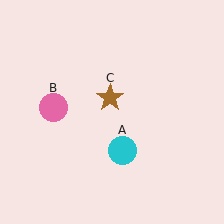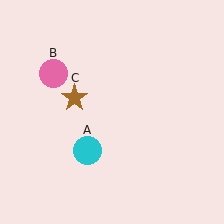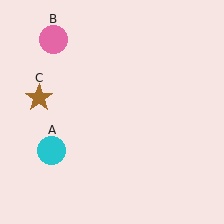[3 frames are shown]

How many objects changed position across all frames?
3 objects changed position: cyan circle (object A), pink circle (object B), brown star (object C).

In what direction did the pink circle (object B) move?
The pink circle (object B) moved up.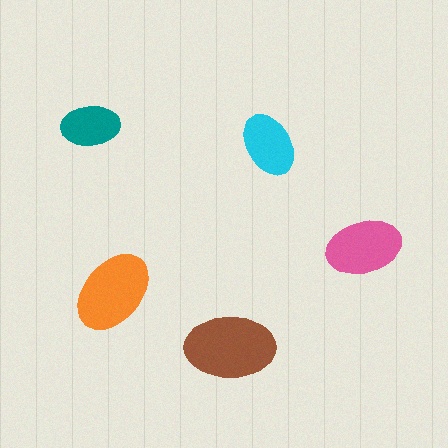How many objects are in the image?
There are 5 objects in the image.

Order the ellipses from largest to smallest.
the brown one, the orange one, the pink one, the cyan one, the teal one.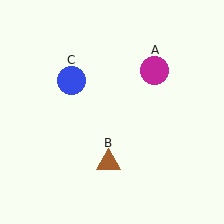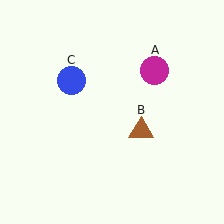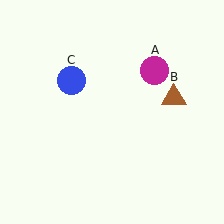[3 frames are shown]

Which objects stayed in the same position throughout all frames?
Magenta circle (object A) and blue circle (object C) remained stationary.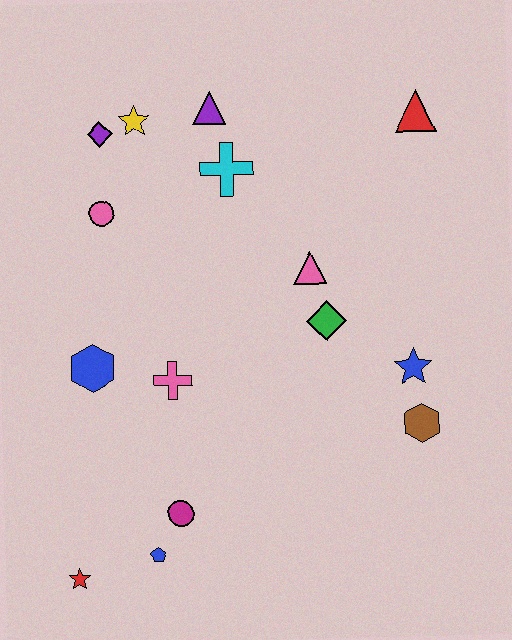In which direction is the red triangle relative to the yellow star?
The red triangle is to the right of the yellow star.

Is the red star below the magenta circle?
Yes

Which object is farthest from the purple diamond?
The red star is farthest from the purple diamond.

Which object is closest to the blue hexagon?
The pink cross is closest to the blue hexagon.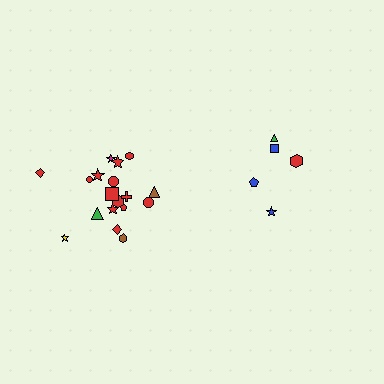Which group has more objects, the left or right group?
The left group.